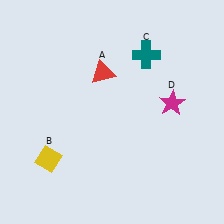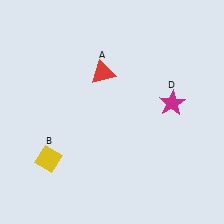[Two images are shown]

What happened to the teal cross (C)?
The teal cross (C) was removed in Image 2. It was in the top-right area of Image 1.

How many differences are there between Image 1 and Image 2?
There is 1 difference between the two images.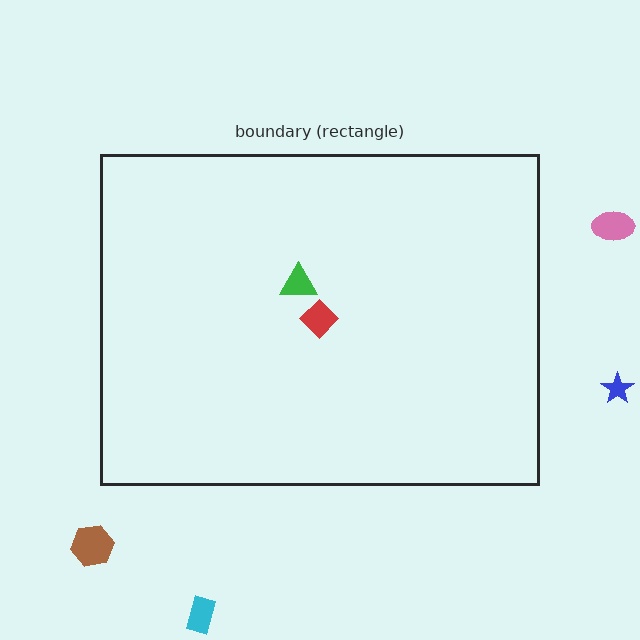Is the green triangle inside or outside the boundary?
Inside.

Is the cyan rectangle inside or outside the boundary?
Outside.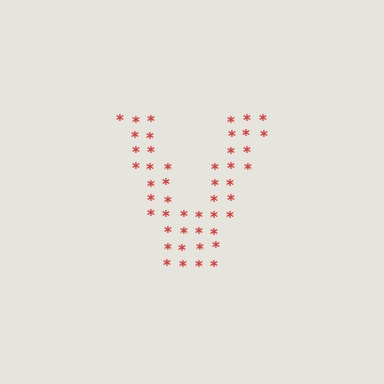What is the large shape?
The large shape is the letter V.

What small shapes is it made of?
It is made of small asterisks.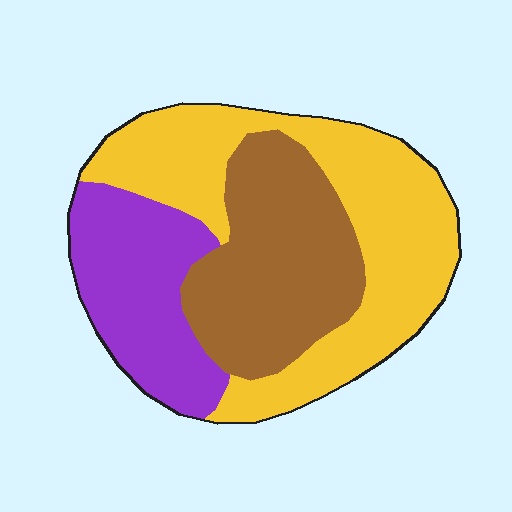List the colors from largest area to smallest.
From largest to smallest: yellow, brown, purple.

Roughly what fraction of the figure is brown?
Brown covers roughly 30% of the figure.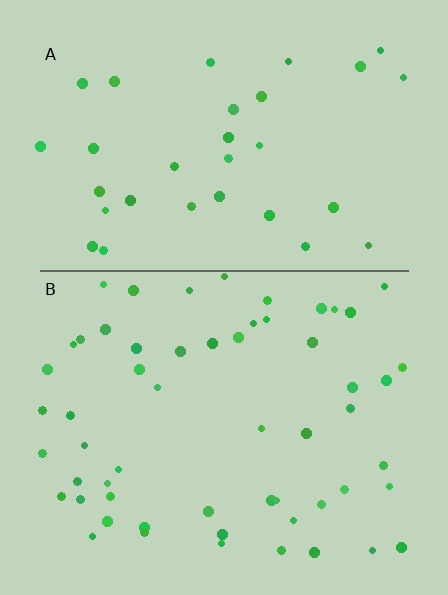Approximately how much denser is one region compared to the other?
Approximately 1.7× — region B over region A.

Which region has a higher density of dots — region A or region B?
B (the bottom).